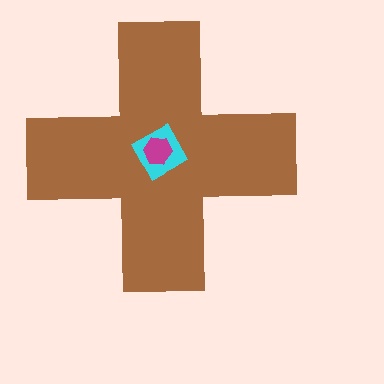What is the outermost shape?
The brown cross.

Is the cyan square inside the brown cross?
Yes.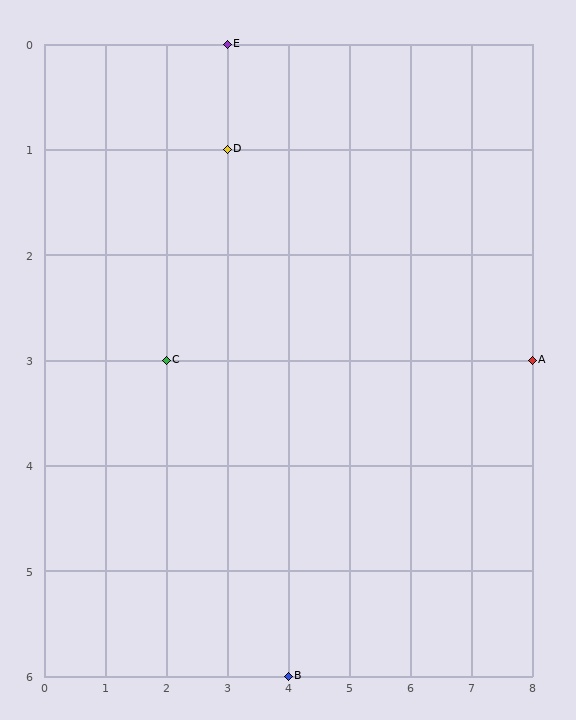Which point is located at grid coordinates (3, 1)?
Point D is at (3, 1).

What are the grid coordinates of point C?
Point C is at grid coordinates (2, 3).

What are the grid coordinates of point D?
Point D is at grid coordinates (3, 1).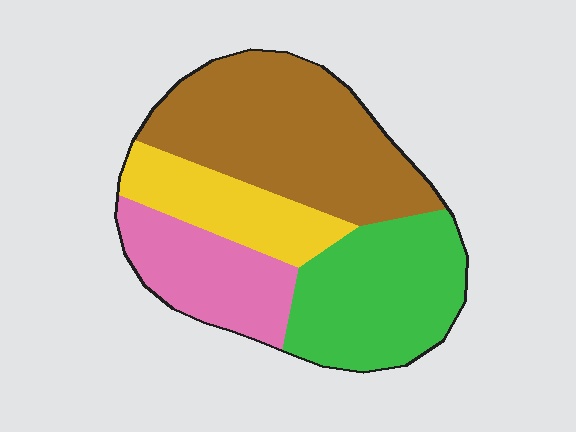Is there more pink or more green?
Green.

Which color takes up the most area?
Brown, at roughly 40%.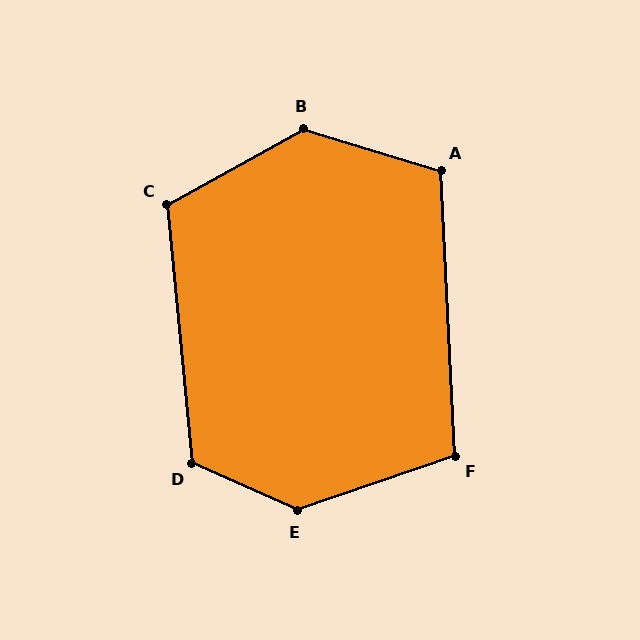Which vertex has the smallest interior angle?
F, at approximately 106 degrees.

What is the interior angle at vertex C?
Approximately 113 degrees (obtuse).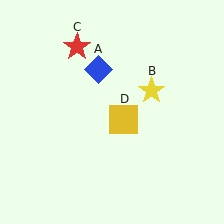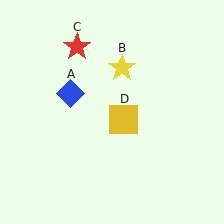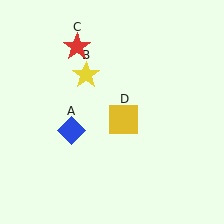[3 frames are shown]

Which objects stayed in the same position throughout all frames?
Red star (object C) and yellow square (object D) remained stationary.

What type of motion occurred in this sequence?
The blue diamond (object A), yellow star (object B) rotated counterclockwise around the center of the scene.